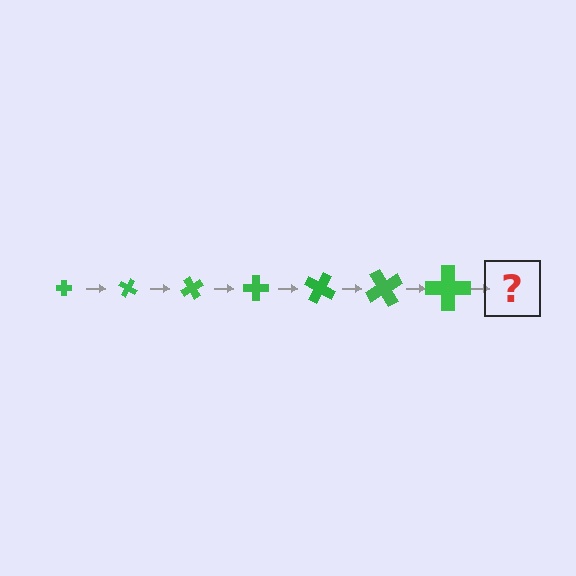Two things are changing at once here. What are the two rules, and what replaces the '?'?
The two rules are that the cross grows larger each step and it rotates 30 degrees each step. The '?' should be a cross, larger than the previous one and rotated 210 degrees from the start.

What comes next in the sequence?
The next element should be a cross, larger than the previous one and rotated 210 degrees from the start.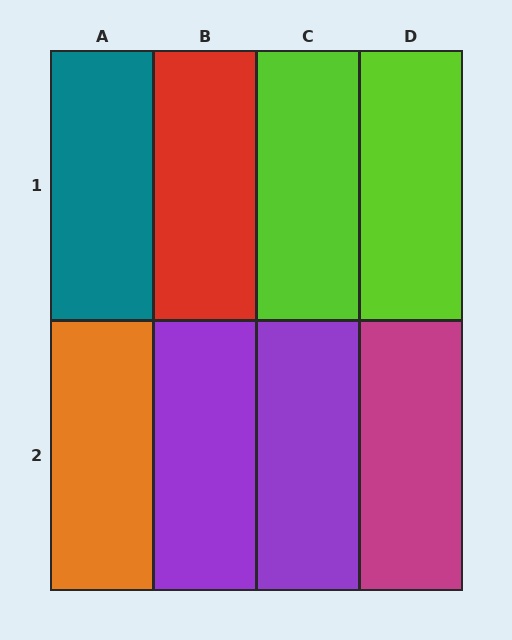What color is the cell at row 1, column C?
Lime.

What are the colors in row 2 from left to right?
Orange, purple, purple, magenta.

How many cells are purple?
2 cells are purple.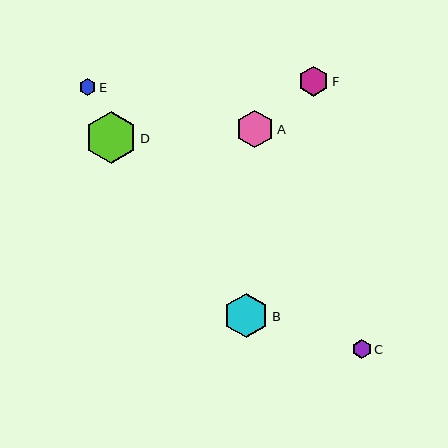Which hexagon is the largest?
Hexagon D is the largest with a size of approximately 52 pixels.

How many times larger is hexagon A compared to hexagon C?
Hexagon A is approximately 2.0 times the size of hexagon C.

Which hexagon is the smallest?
Hexagon E is the smallest with a size of approximately 17 pixels.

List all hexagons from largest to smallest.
From largest to smallest: D, B, A, F, C, E.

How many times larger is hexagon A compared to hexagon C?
Hexagon A is approximately 2.0 times the size of hexagon C.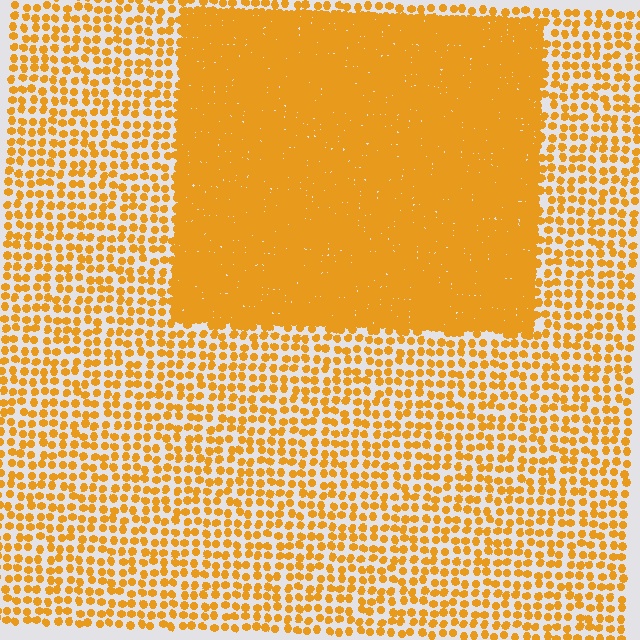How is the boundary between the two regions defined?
The boundary is defined by a change in element density (approximately 3.1x ratio). All elements are the same color, size, and shape.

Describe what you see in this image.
The image contains small orange elements arranged at two different densities. A rectangle-shaped region is visible where the elements are more densely packed than the surrounding area.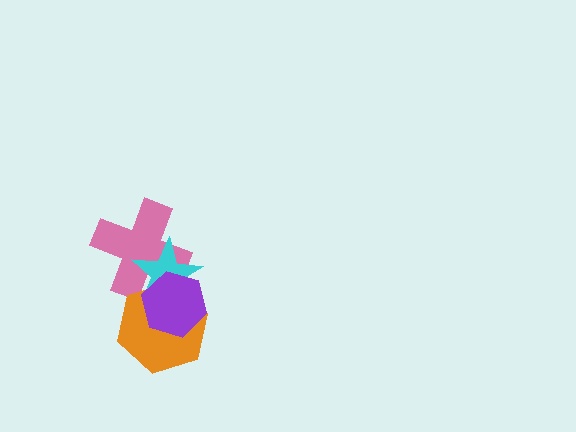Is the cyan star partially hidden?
Yes, it is partially covered by another shape.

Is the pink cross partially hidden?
Yes, it is partially covered by another shape.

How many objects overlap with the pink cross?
3 objects overlap with the pink cross.